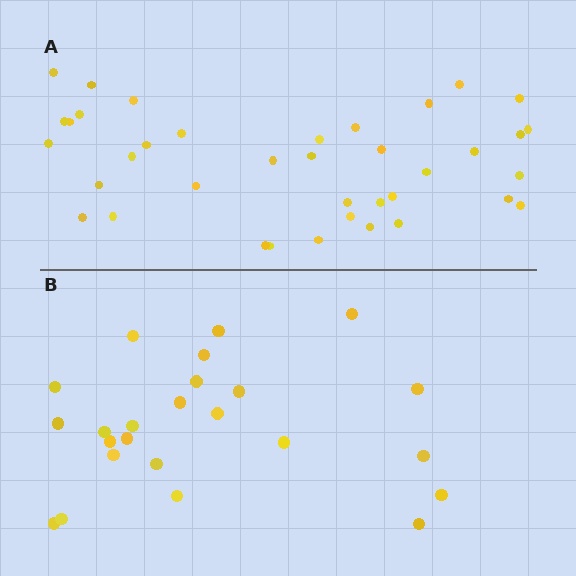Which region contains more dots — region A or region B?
Region A (the top region) has more dots.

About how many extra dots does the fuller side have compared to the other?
Region A has approximately 15 more dots than region B.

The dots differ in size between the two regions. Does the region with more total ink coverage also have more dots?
No. Region B has more total ink coverage because its dots are larger, but region A actually contains more individual dots. Total area can be misleading — the number of items is what matters here.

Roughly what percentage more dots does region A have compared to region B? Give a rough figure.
About 60% more.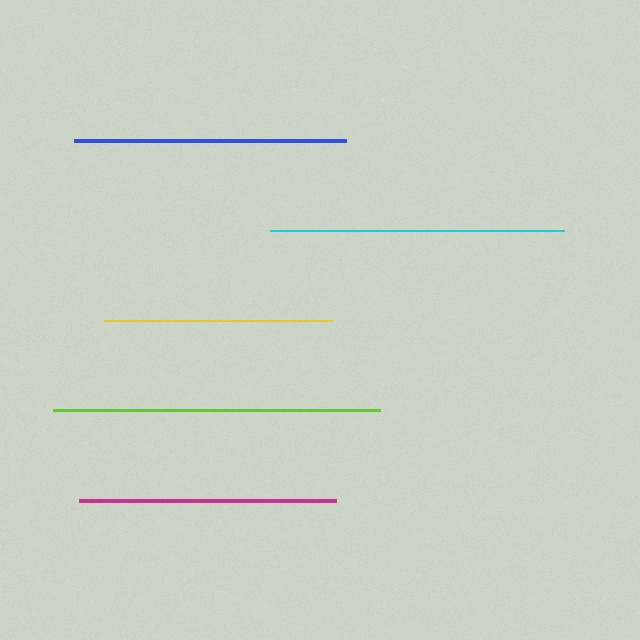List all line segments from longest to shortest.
From longest to shortest: lime, cyan, blue, magenta, yellow.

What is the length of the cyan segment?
The cyan segment is approximately 294 pixels long.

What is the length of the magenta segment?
The magenta segment is approximately 257 pixels long.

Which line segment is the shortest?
The yellow line is the shortest at approximately 228 pixels.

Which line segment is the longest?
The lime line is the longest at approximately 327 pixels.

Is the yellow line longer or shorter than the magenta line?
The magenta line is longer than the yellow line.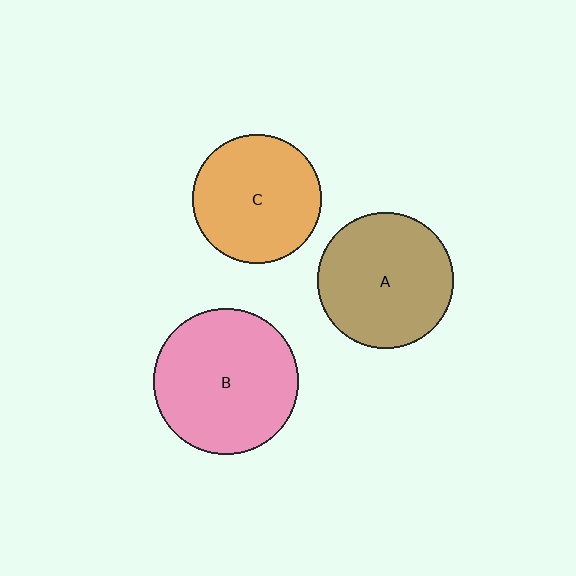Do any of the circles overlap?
No, none of the circles overlap.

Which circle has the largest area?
Circle B (pink).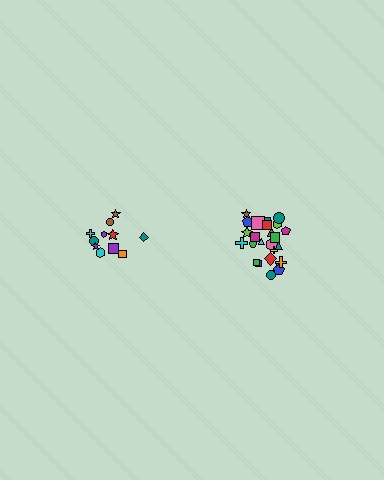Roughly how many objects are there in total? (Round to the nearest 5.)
Roughly 35 objects in total.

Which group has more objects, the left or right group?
The right group.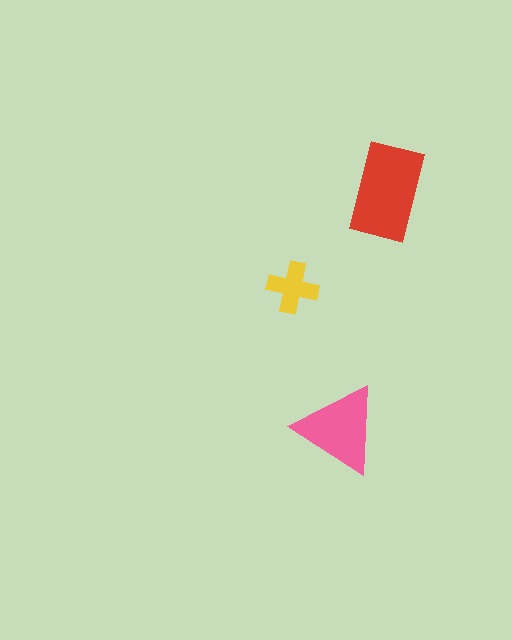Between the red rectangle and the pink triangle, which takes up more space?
The red rectangle.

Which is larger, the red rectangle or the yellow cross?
The red rectangle.